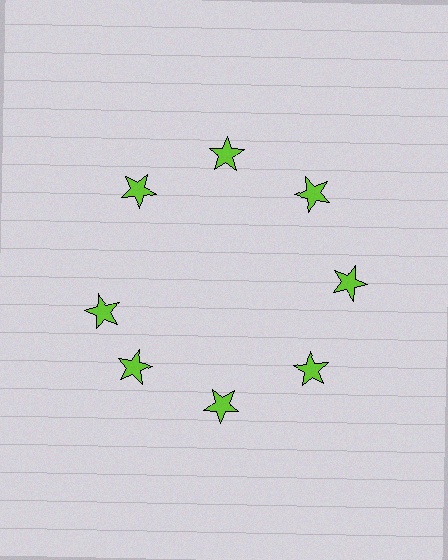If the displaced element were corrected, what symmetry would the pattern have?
It would have 8-fold rotational symmetry — the pattern would map onto itself every 45 degrees.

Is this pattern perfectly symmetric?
No. The 8 lime stars are arranged in a ring, but one element near the 9 o'clock position is rotated out of alignment along the ring, breaking the 8-fold rotational symmetry.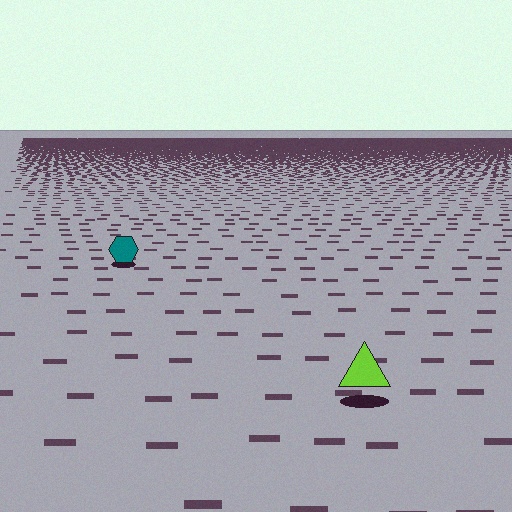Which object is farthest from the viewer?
The teal hexagon is farthest from the viewer. It appears smaller and the ground texture around it is denser.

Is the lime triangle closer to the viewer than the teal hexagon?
Yes. The lime triangle is closer — you can tell from the texture gradient: the ground texture is coarser near it.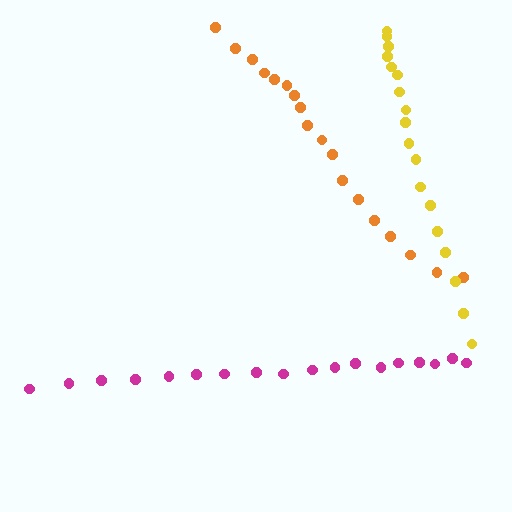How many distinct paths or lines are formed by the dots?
There are 3 distinct paths.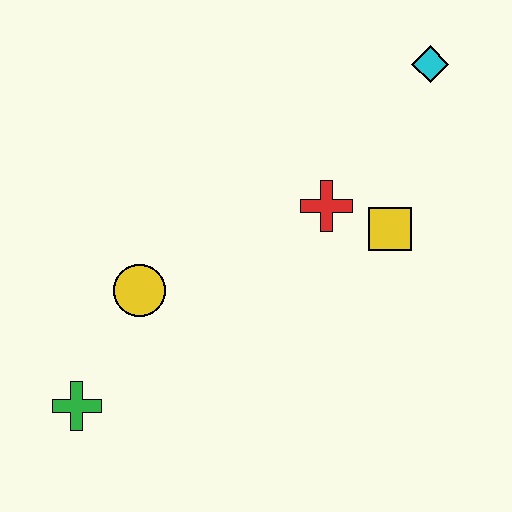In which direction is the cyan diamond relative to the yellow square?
The cyan diamond is above the yellow square.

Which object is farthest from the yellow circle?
The cyan diamond is farthest from the yellow circle.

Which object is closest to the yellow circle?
The green cross is closest to the yellow circle.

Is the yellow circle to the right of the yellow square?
No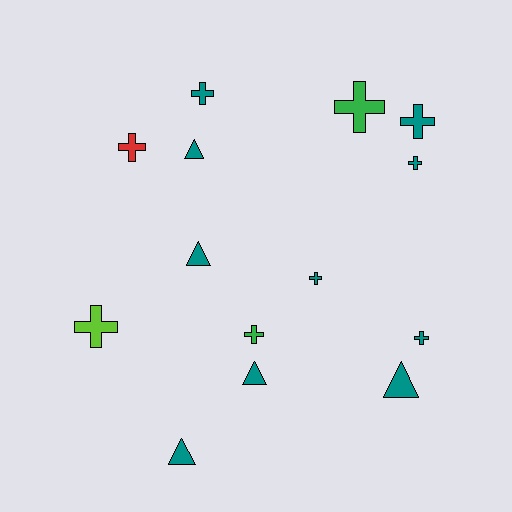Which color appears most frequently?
Teal, with 10 objects.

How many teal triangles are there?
There are 5 teal triangles.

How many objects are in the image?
There are 14 objects.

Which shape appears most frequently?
Cross, with 9 objects.